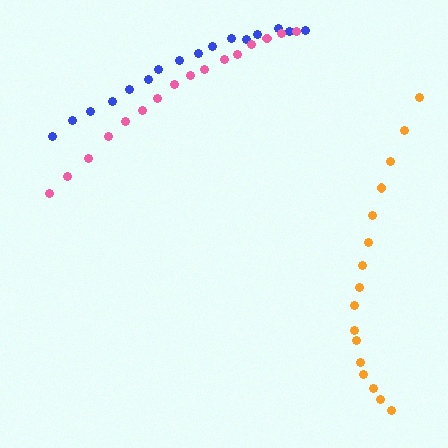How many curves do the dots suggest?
There are 3 distinct paths.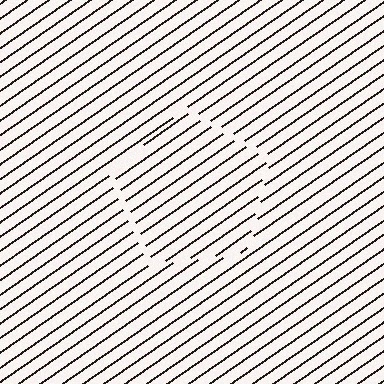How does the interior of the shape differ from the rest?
The interior of the shape contains the same grating, shifted by half a period — the contour is defined by the phase discontinuity where line-ends from the inner and outer gratings abut.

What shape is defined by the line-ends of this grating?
An illusory pentagon. The interior of the shape contains the same grating, shifted by half a period — the contour is defined by the phase discontinuity where line-ends from the inner and outer gratings abut.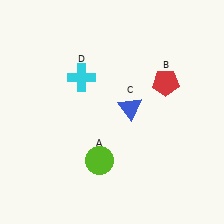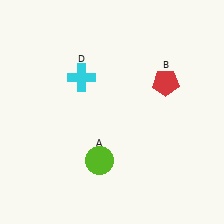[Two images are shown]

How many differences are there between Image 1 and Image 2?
There is 1 difference between the two images.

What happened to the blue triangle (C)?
The blue triangle (C) was removed in Image 2. It was in the top-right area of Image 1.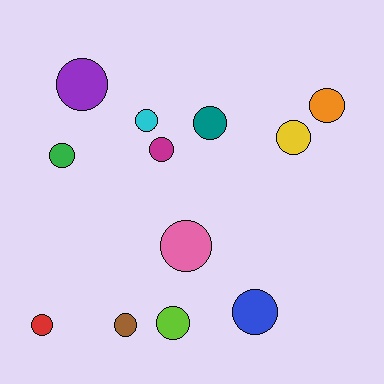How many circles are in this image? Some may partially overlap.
There are 12 circles.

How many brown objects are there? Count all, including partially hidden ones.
There is 1 brown object.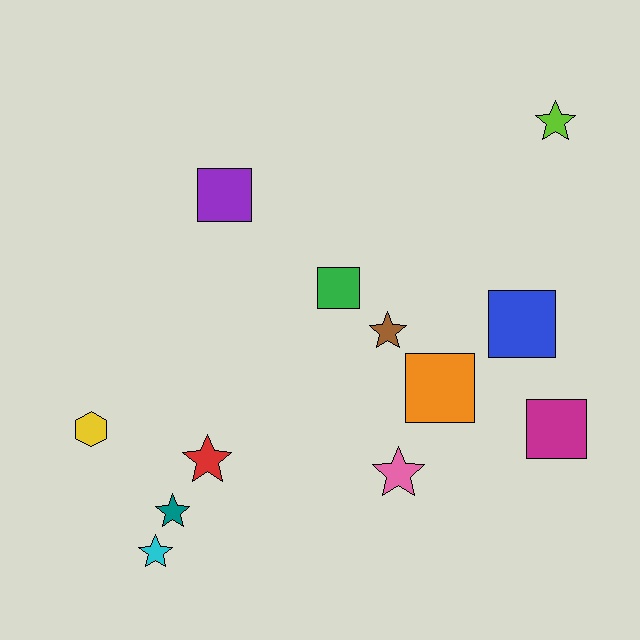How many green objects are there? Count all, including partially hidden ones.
There is 1 green object.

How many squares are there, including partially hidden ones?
There are 5 squares.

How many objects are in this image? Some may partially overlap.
There are 12 objects.